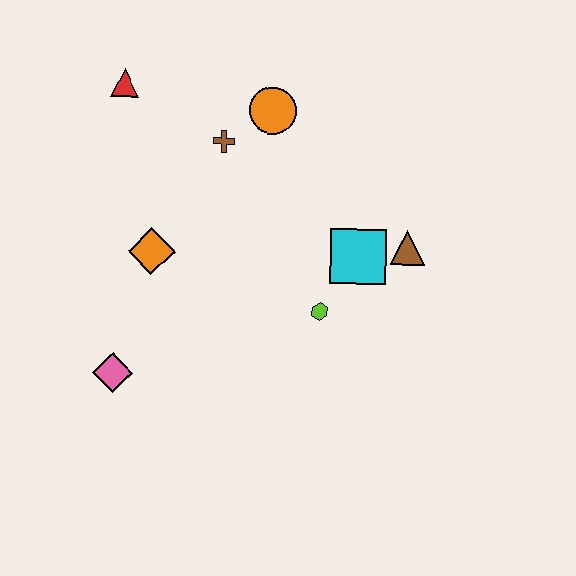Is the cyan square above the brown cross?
No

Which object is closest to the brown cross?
The orange circle is closest to the brown cross.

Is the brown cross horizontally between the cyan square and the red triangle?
Yes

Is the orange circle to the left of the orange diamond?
No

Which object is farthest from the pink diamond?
The brown triangle is farthest from the pink diamond.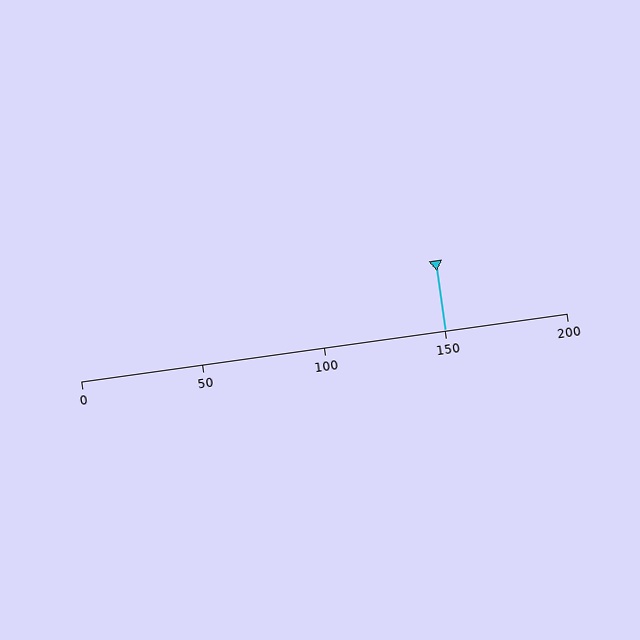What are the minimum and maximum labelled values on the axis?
The axis runs from 0 to 200.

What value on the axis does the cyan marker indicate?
The marker indicates approximately 150.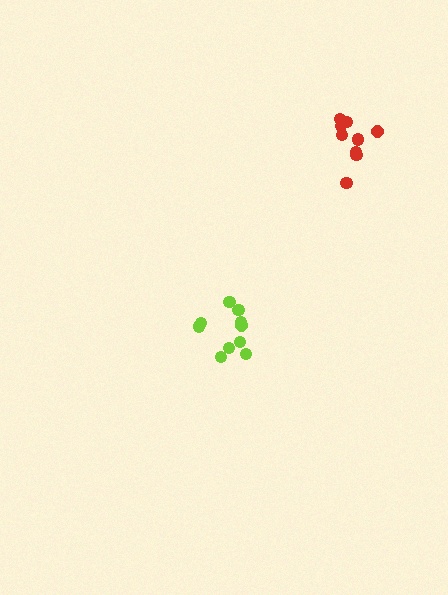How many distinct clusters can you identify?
There are 2 distinct clusters.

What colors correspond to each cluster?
The clusters are colored: red, lime.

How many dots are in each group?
Group 1: 9 dots, Group 2: 10 dots (19 total).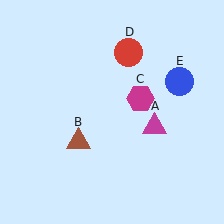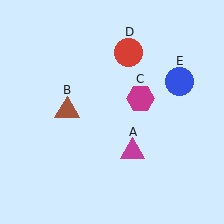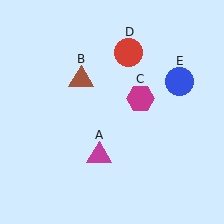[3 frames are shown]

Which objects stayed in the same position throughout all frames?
Magenta hexagon (object C) and red circle (object D) and blue circle (object E) remained stationary.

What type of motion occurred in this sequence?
The magenta triangle (object A), brown triangle (object B) rotated clockwise around the center of the scene.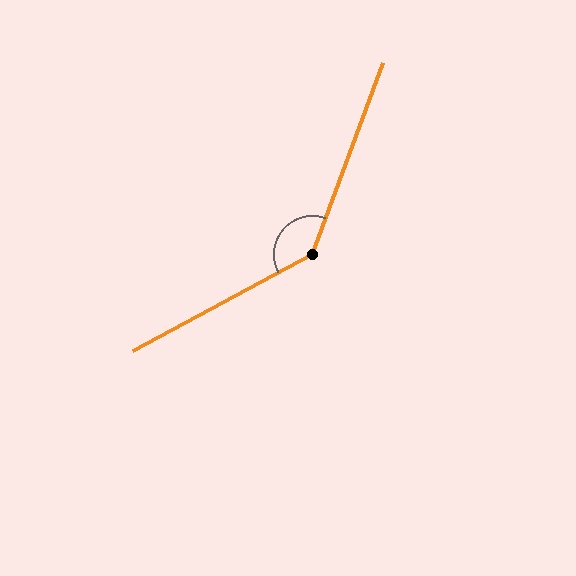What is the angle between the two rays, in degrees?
Approximately 138 degrees.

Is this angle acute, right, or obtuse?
It is obtuse.